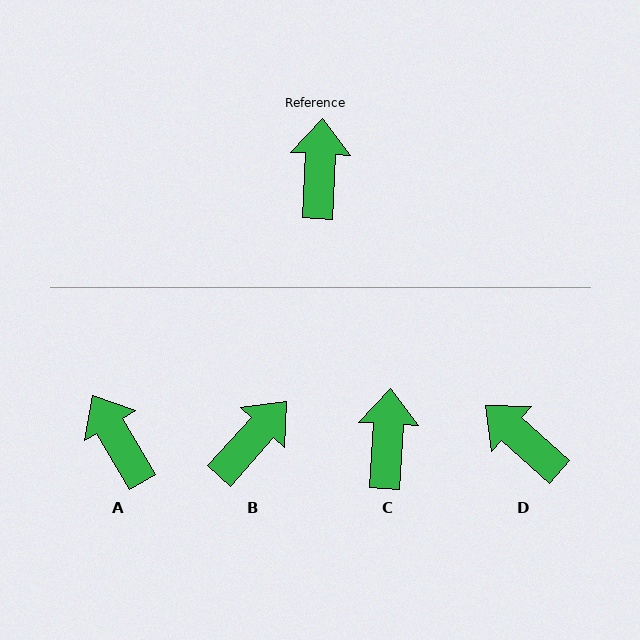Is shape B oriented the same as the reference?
No, it is off by about 39 degrees.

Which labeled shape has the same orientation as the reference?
C.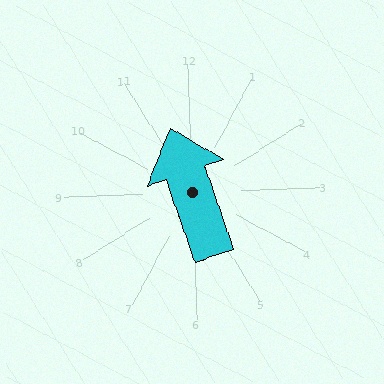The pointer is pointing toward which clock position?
Roughly 11 o'clock.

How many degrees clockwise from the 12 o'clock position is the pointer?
Approximately 343 degrees.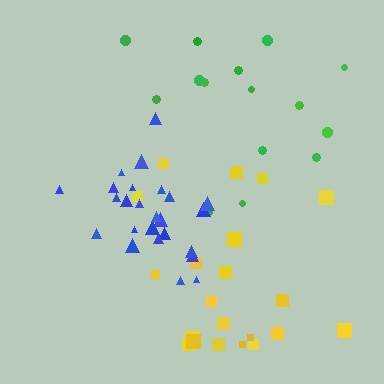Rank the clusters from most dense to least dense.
blue, green, yellow.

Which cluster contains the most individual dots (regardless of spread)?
Blue (25).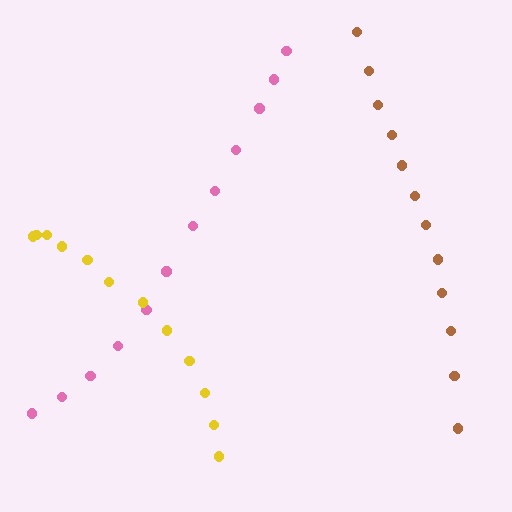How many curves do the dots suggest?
There are 3 distinct paths.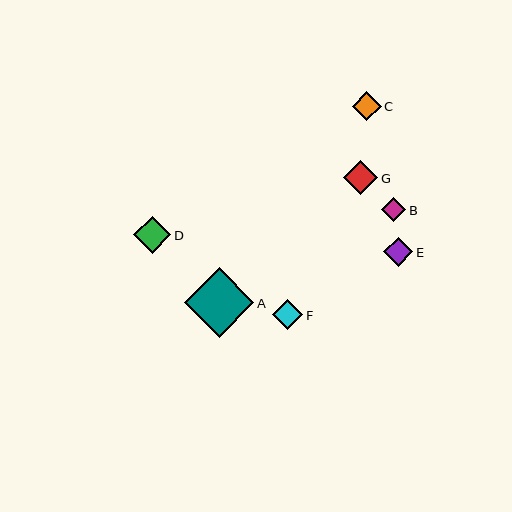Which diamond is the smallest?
Diamond B is the smallest with a size of approximately 24 pixels.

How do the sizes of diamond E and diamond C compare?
Diamond E and diamond C are approximately the same size.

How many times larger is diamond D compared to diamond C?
Diamond D is approximately 1.3 times the size of diamond C.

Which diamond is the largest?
Diamond A is the largest with a size of approximately 70 pixels.